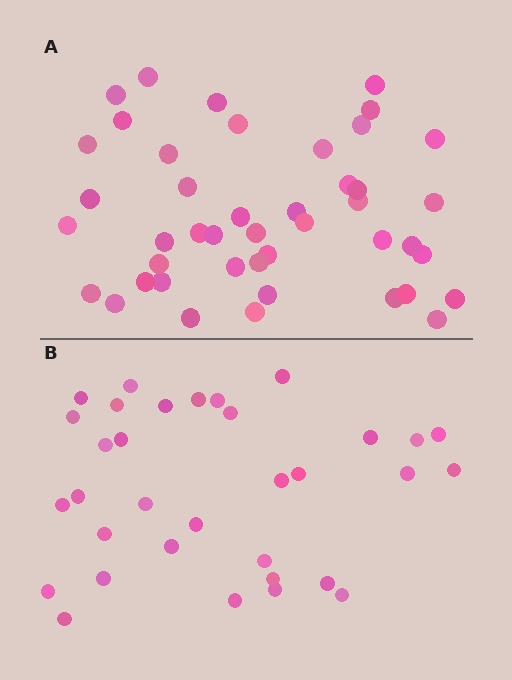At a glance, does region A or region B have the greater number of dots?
Region A (the top region) has more dots.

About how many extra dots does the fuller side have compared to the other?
Region A has roughly 12 or so more dots than region B.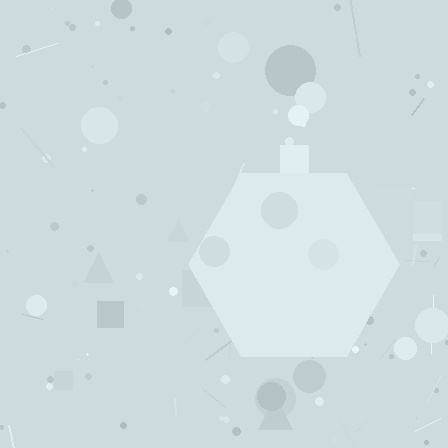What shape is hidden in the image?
A hexagon is hidden in the image.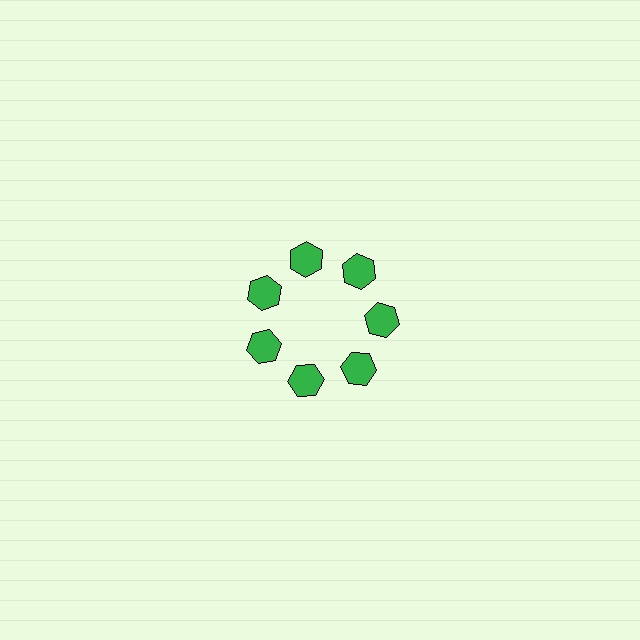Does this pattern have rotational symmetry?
Yes, this pattern has 7-fold rotational symmetry. It looks the same after rotating 51 degrees around the center.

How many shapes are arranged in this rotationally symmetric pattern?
There are 7 shapes, arranged in 7 groups of 1.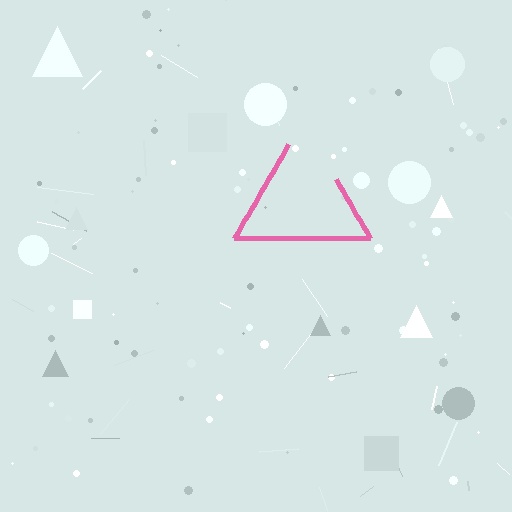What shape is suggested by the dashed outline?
The dashed outline suggests a triangle.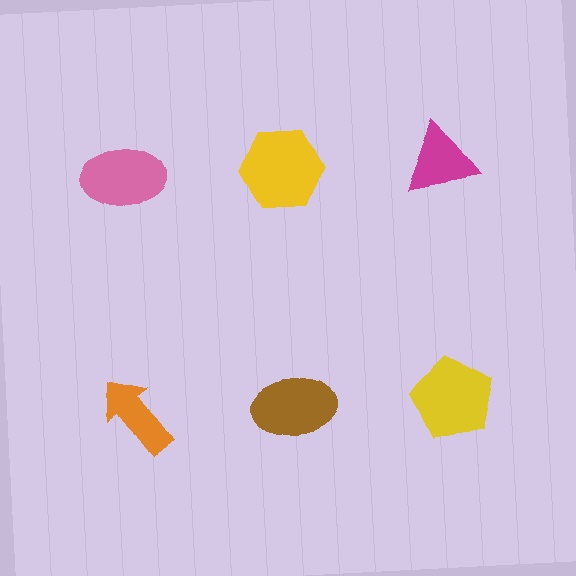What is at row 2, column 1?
An orange arrow.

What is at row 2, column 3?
A yellow pentagon.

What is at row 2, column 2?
A brown ellipse.